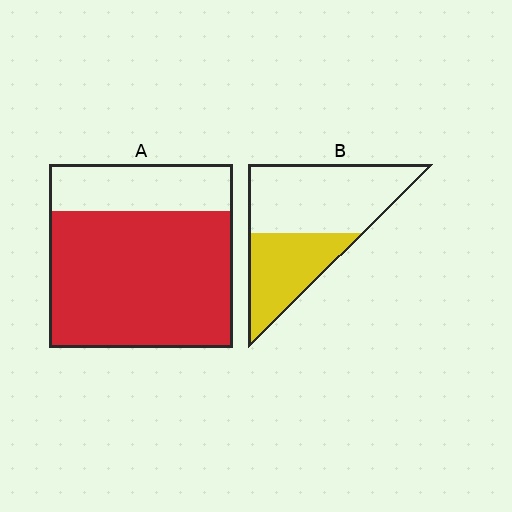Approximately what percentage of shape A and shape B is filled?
A is approximately 75% and B is approximately 40%.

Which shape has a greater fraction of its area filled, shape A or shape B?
Shape A.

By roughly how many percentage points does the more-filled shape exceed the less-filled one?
By roughly 35 percentage points (A over B).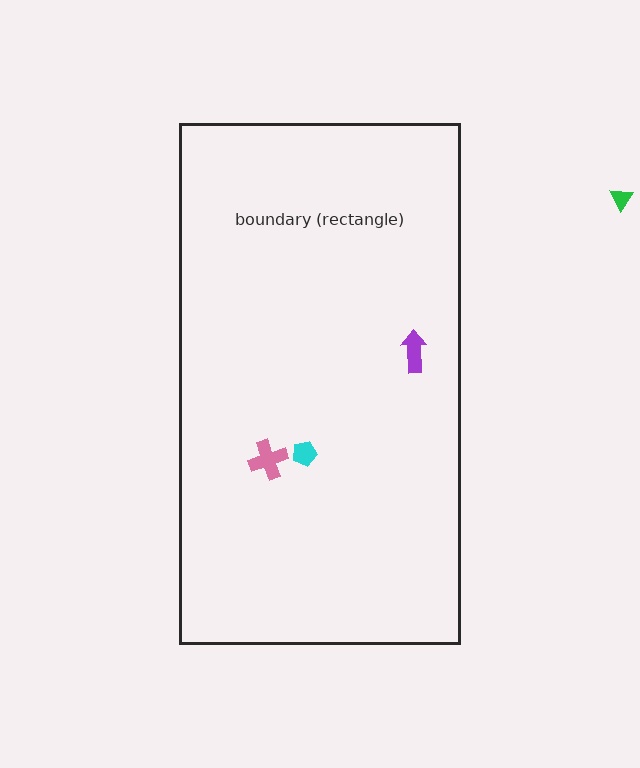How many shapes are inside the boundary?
3 inside, 1 outside.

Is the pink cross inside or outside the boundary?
Inside.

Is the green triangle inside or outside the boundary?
Outside.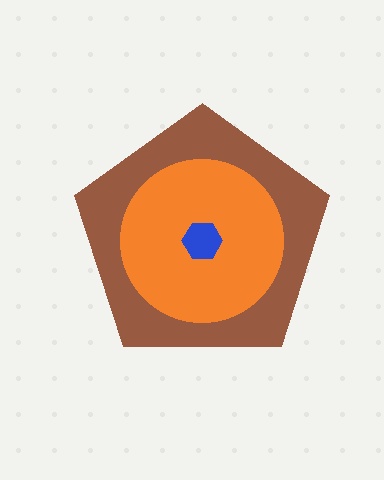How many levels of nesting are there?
3.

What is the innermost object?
The blue hexagon.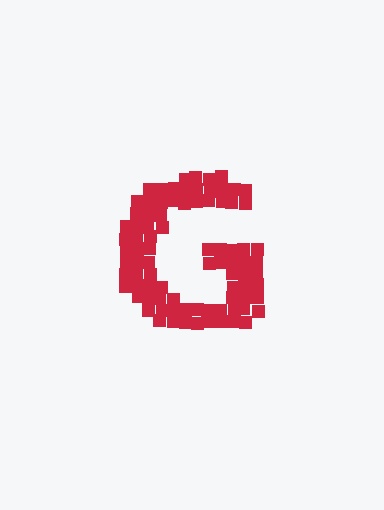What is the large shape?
The large shape is the letter G.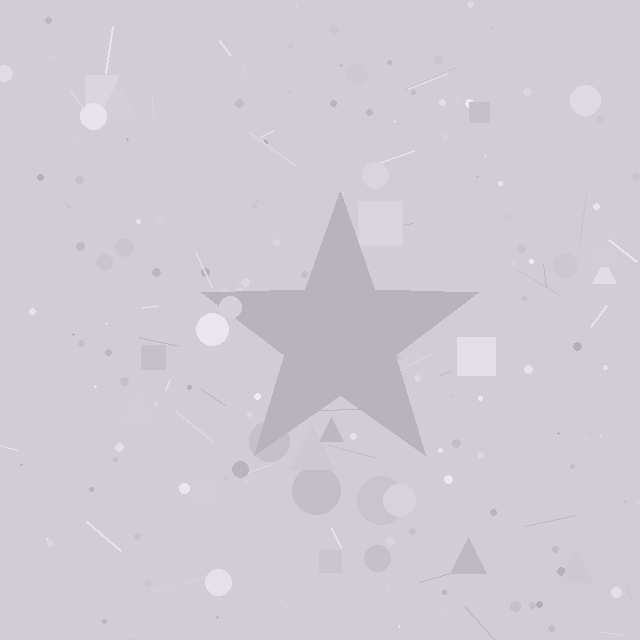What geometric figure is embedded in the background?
A star is embedded in the background.